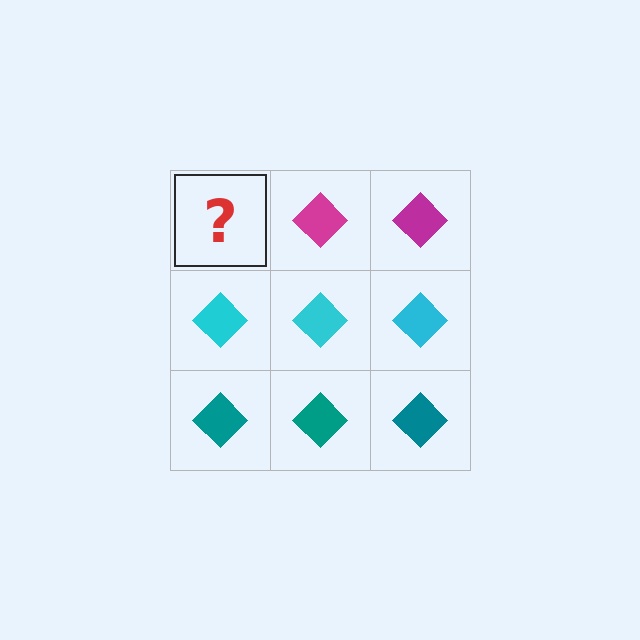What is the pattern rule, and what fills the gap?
The rule is that each row has a consistent color. The gap should be filled with a magenta diamond.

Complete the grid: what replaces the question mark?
The question mark should be replaced with a magenta diamond.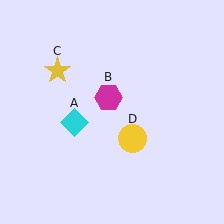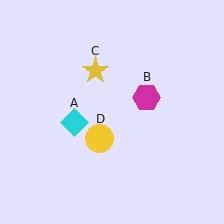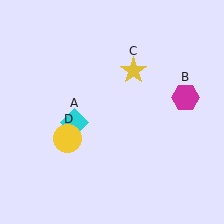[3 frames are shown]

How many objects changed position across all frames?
3 objects changed position: magenta hexagon (object B), yellow star (object C), yellow circle (object D).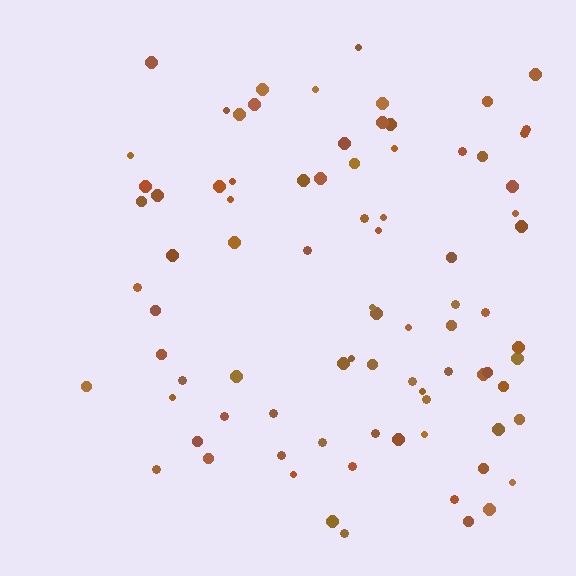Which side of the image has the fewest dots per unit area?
The left.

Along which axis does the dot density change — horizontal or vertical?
Horizontal.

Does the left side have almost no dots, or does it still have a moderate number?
Still a moderate number, just noticeably fewer than the right.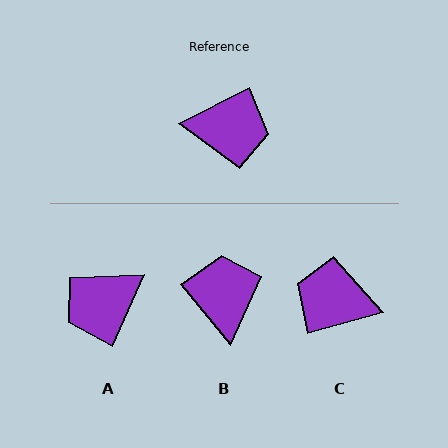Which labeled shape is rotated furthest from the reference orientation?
C, about 168 degrees away.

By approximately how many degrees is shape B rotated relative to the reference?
Approximately 102 degrees counter-clockwise.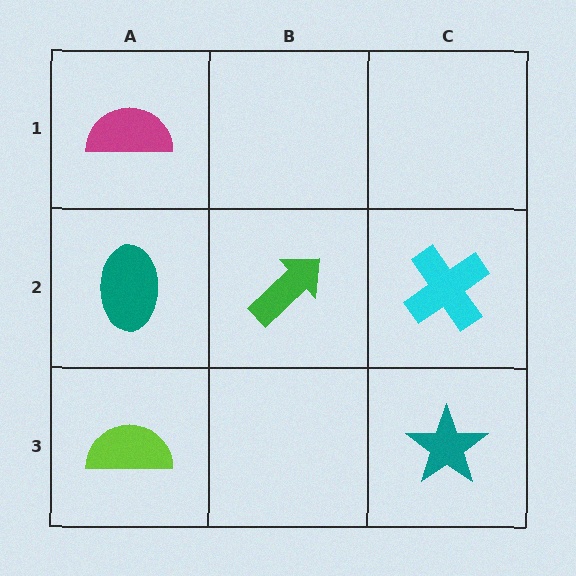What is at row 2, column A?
A teal ellipse.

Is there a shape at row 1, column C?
No, that cell is empty.